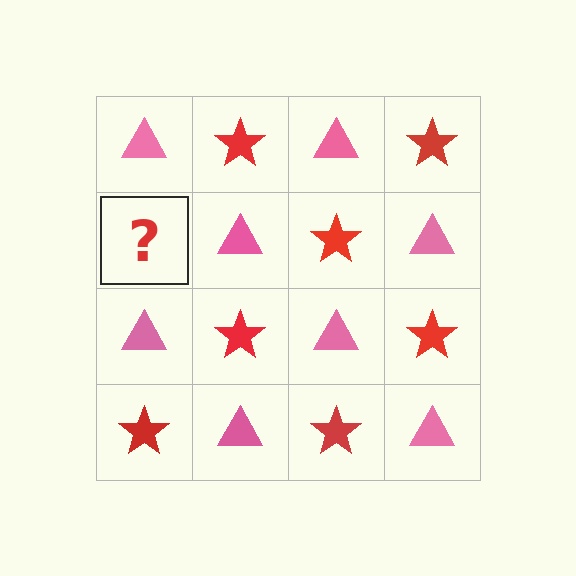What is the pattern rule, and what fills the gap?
The rule is that it alternates pink triangle and red star in a checkerboard pattern. The gap should be filled with a red star.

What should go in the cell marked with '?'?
The missing cell should contain a red star.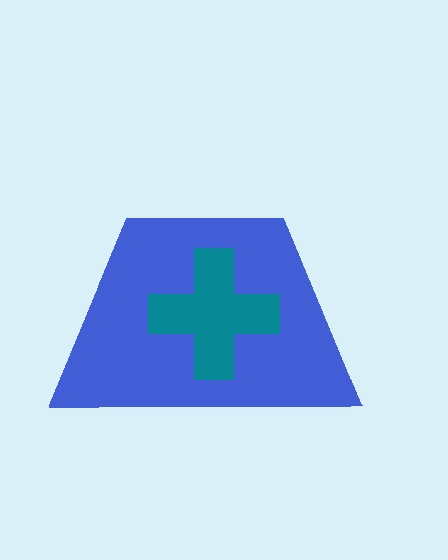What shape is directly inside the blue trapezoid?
The teal cross.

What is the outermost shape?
The blue trapezoid.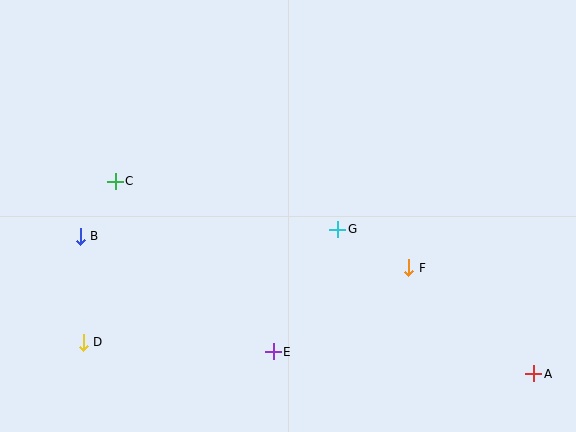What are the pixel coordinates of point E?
Point E is at (273, 352).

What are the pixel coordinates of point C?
Point C is at (115, 181).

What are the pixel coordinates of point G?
Point G is at (338, 229).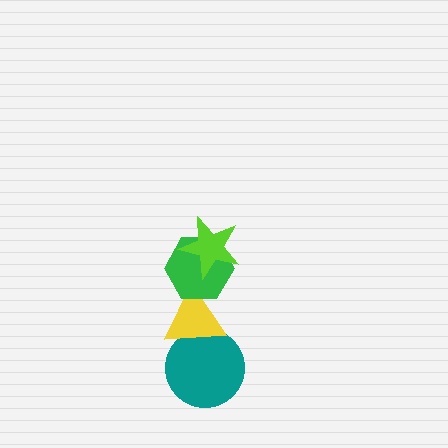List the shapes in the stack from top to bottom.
From top to bottom: the lime star, the green hexagon, the yellow triangle, the teal circle.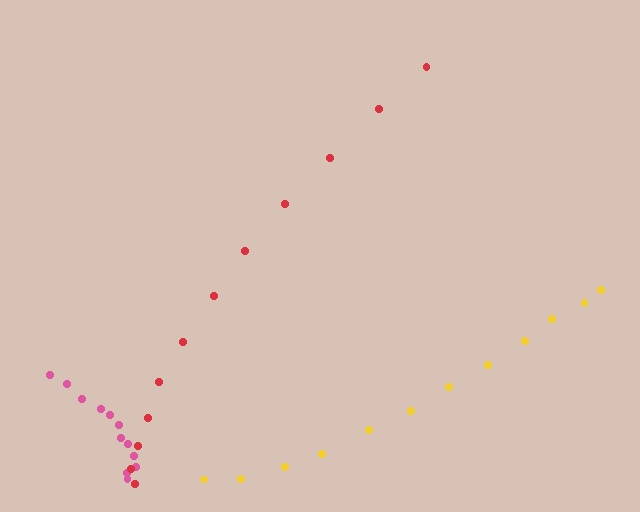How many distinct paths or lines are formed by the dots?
There are 3 distinct paths.